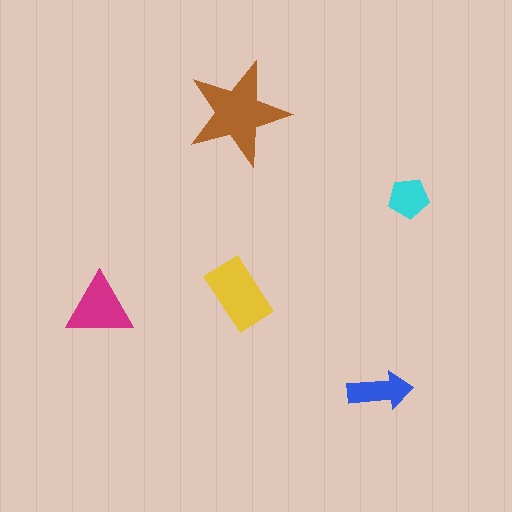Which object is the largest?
The brown star.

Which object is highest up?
The brown star is topmost.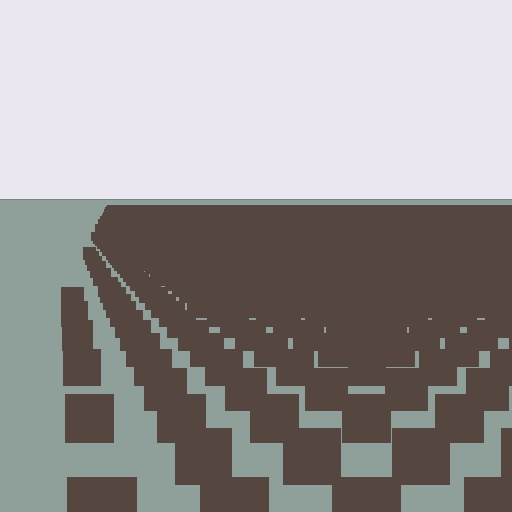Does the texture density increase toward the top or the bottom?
Density increases toward the top.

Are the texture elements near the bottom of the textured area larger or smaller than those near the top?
Larger. Near the bottom, elements are closer to the viewer and appear at a bigger on-screen size.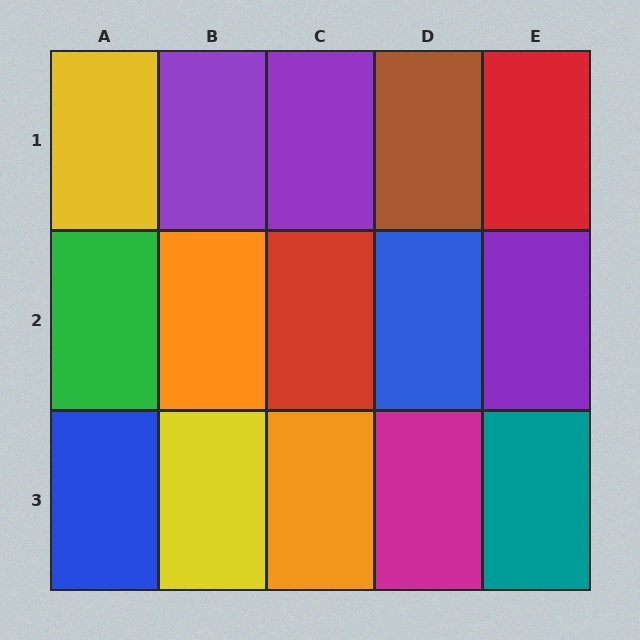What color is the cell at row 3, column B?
Yellow.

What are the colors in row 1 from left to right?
Yellow, purple, purple, brown, red.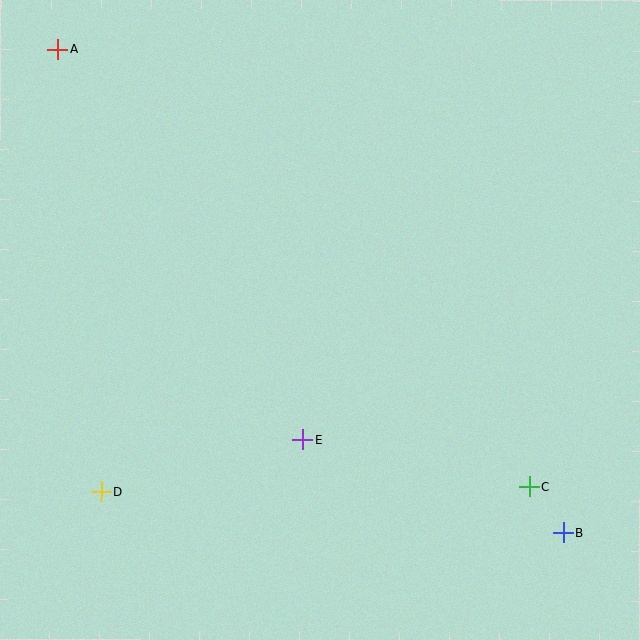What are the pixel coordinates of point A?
Point A is at (58, 50).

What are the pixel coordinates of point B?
Point B is at (564, 532).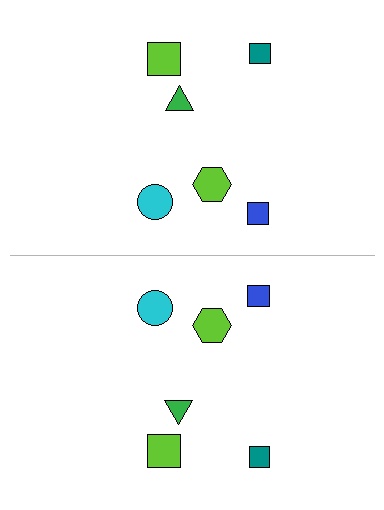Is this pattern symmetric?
Yes, this pattern has bilateral (reflection) symmetry.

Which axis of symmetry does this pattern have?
The pattern has a horizontal axis of symmetry running through the center of the image.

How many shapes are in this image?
There are 12 shapes in this image.